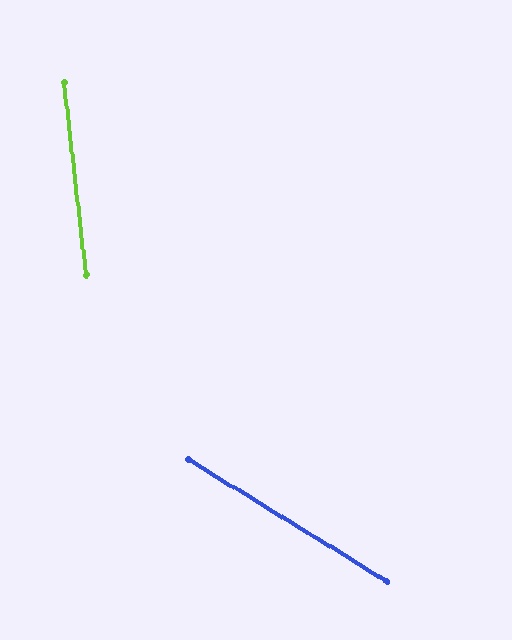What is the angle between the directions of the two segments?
Approximately 52 degrees.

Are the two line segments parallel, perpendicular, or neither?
Neither parallel nor perpendicular — they differ by about 52°.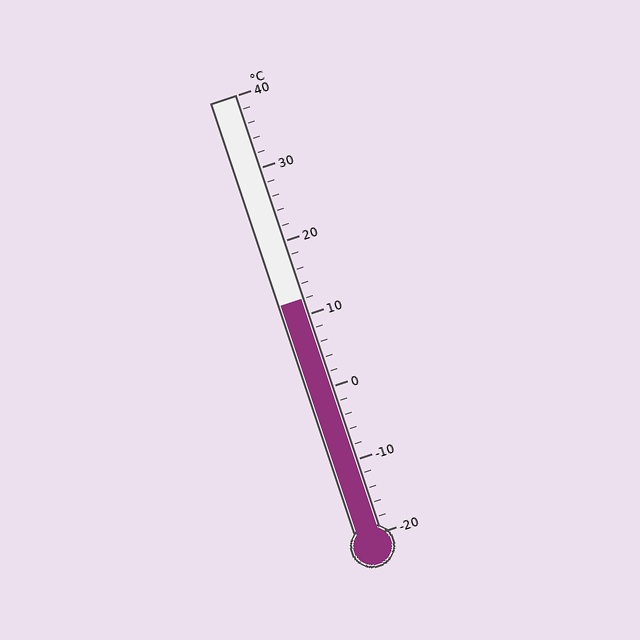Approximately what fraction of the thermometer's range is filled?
The thermometer is filled to approximately 55% of its range.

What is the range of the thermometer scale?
The thermometer scale ranges from -20°C to 40°C.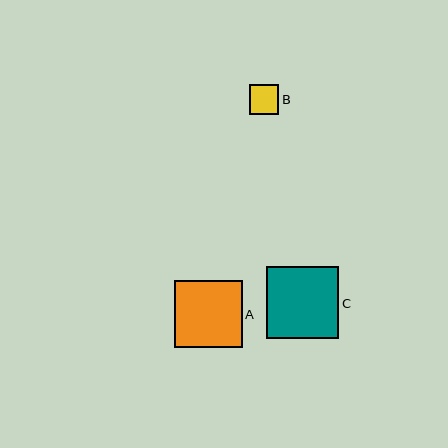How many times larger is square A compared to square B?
Square A is approximately 2.3 times the size of square B.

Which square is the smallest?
Square B is the smallest with a size of approximately 29 pixels.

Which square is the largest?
Square C is the largest with a size of approximately 72 pixels.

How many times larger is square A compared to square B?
Square A is approximately 2.3 times the size of square B.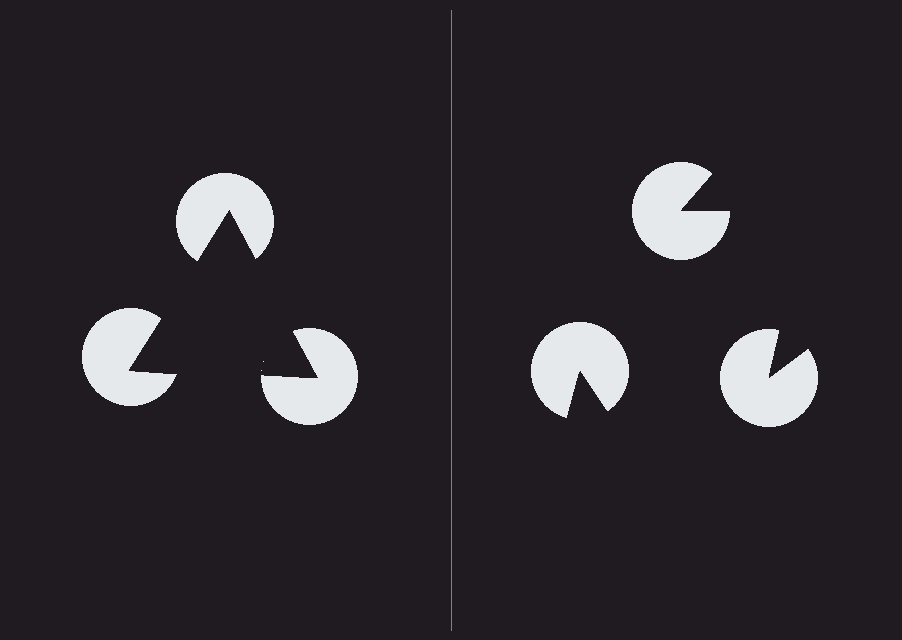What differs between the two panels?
The pac-man discs are positioned identically on both sides; only the wedge orientations differ. On the left they align to a triangle; on the right they are misaligned.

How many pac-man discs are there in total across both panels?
6 — 3 on each side.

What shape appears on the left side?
An illusory triangle.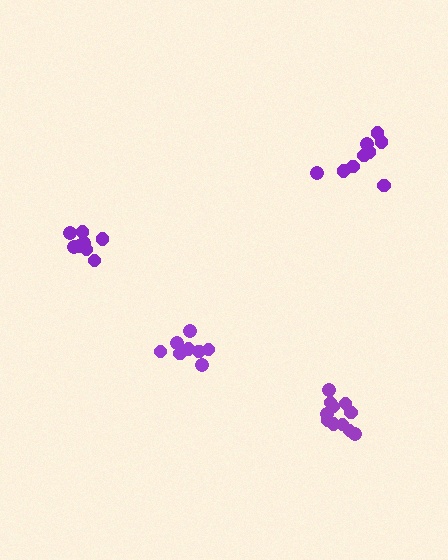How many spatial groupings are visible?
There are 4 spatial groupings.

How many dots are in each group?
Group 1: 8 dots, Group 2: 8 dots, Group 3: 9 dots, Group 4: 11 dots (36 total).